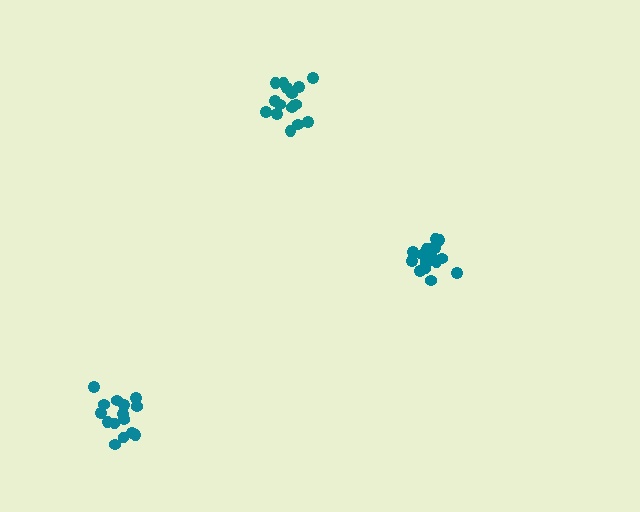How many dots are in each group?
Group 1: 17 dots, Group 2: 16 dots, Group 3: 16 dots (49 total).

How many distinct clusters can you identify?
There are 3 distinct clusters.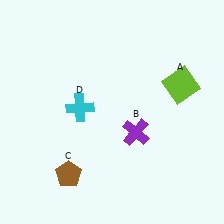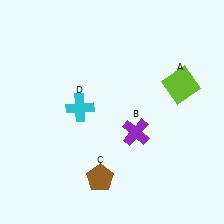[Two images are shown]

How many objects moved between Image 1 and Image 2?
1 object moved between the two images.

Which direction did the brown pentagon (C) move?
The brown pentagon (C) moved right.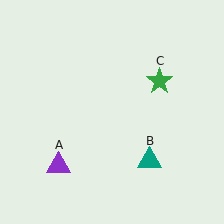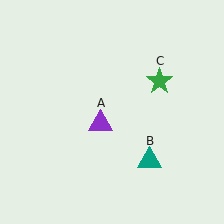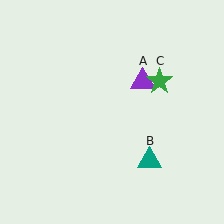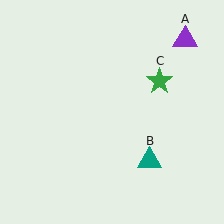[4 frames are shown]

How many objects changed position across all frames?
1 object changed position: purple triangle (object A).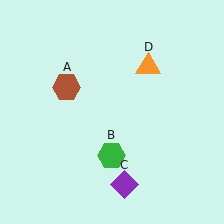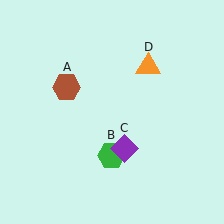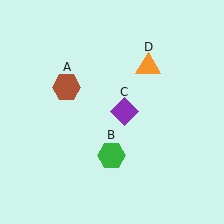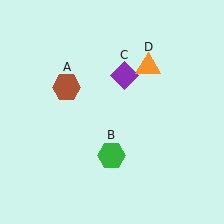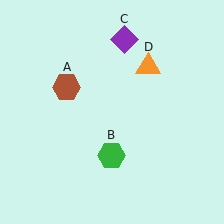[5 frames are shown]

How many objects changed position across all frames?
1 object changed position: purple diamond (object C).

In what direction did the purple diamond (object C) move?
The purple diamond (object C) moved up.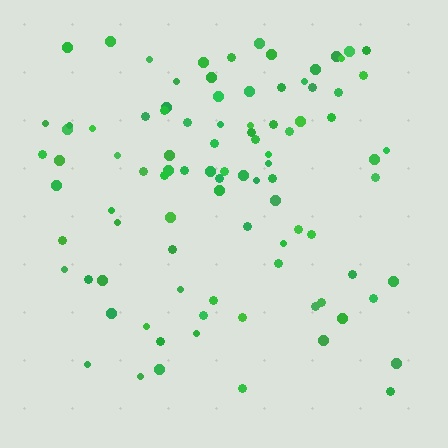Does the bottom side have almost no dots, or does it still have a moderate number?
Still a moderate number, just noticeably fewer than the top.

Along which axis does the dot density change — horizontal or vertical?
Vertical.